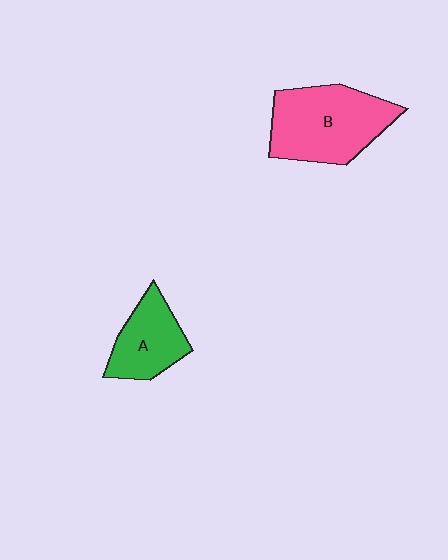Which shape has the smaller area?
Shape A (green).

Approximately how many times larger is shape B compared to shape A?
Approximately 1.6 times.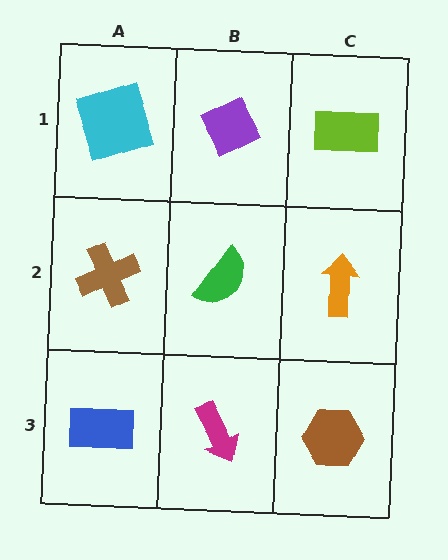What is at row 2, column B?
A green semicircle.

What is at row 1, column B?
A purple diamond.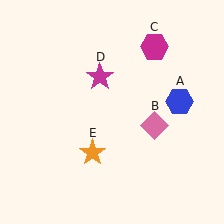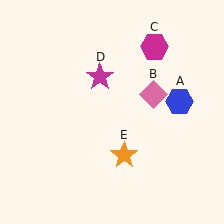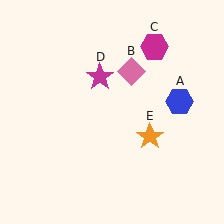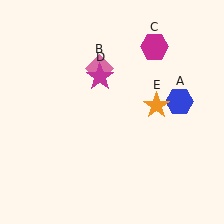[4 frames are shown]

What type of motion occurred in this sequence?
The pink diamond (object B), orange star (object E) rotated counterclockwise around the center of the scene.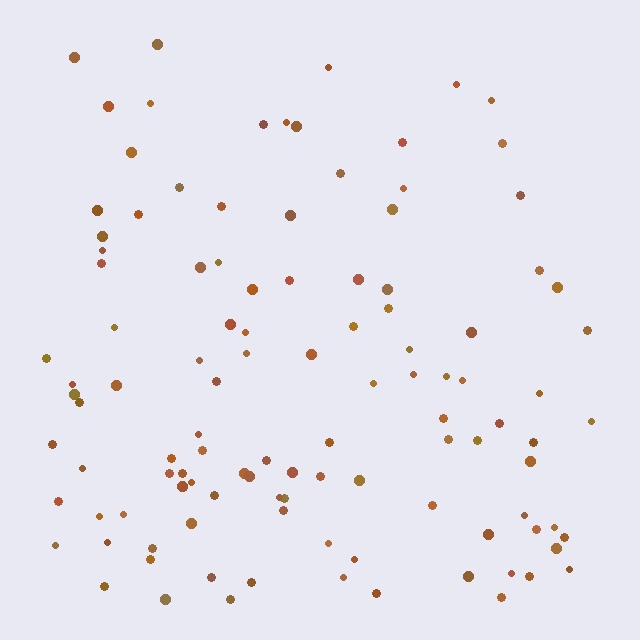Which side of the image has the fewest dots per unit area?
The top.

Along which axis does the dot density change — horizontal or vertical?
Vertical.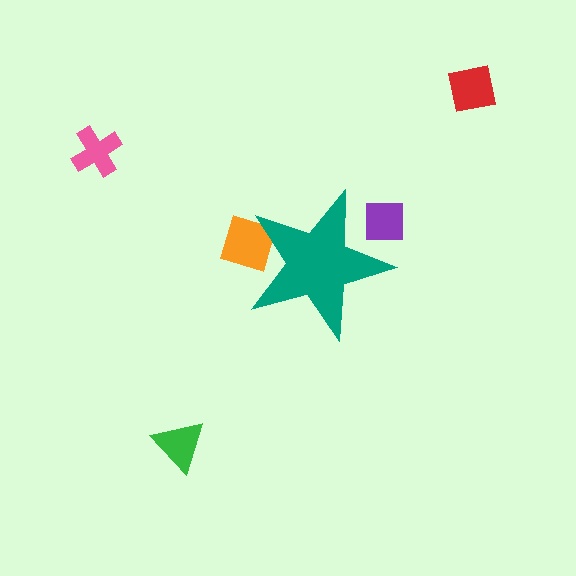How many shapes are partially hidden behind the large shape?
2 shapes are partially hidden.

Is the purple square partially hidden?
Yes, the purple square is partially hidden behind the teal star.